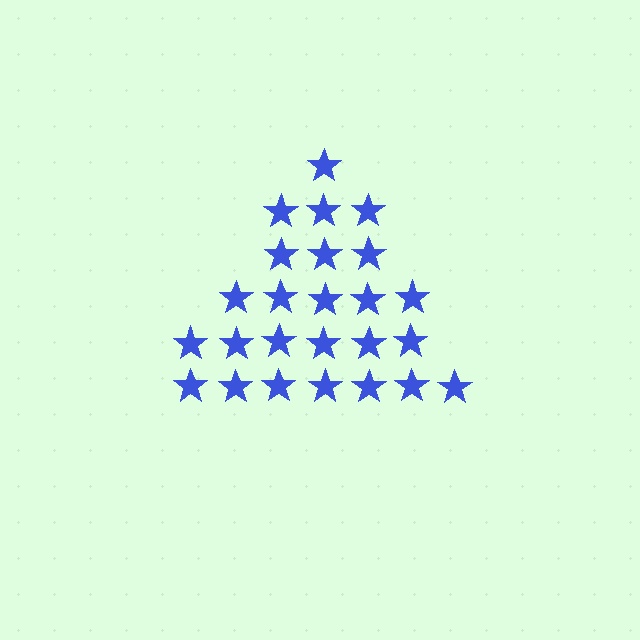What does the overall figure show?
The overall figure shows a triangle.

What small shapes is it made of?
It is made of small stars.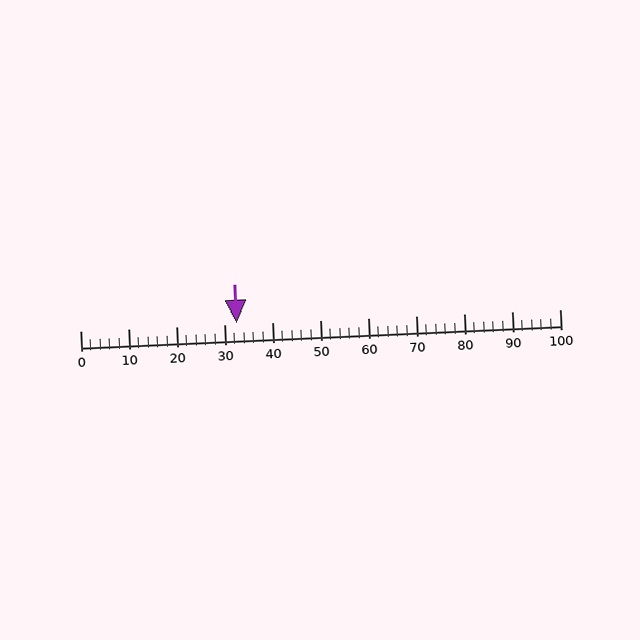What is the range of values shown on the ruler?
The ruler shows values from 0 to 100.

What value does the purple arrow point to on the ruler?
The purple arrow points to approximately 32.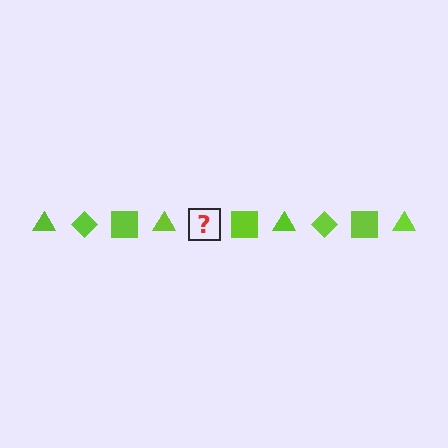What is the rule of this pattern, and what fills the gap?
The rule is that the pattern cycles through triangle, diamond, square shapes in lime. The gap should be filled with a lime diamond.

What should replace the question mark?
The question mark should be replaced with a lime diamond.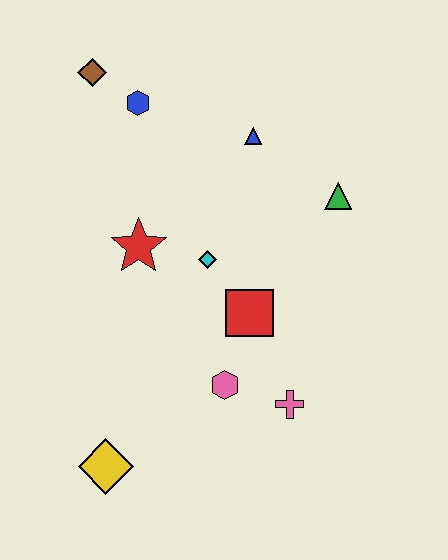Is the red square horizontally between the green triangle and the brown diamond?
Yes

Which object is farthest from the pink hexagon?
The brown diamond is farthest from the pink hexagon.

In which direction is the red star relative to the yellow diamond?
The red star is above the yellow diamond.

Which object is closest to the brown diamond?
The blue hexagon is closest to the brown diamond.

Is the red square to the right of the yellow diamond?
Yes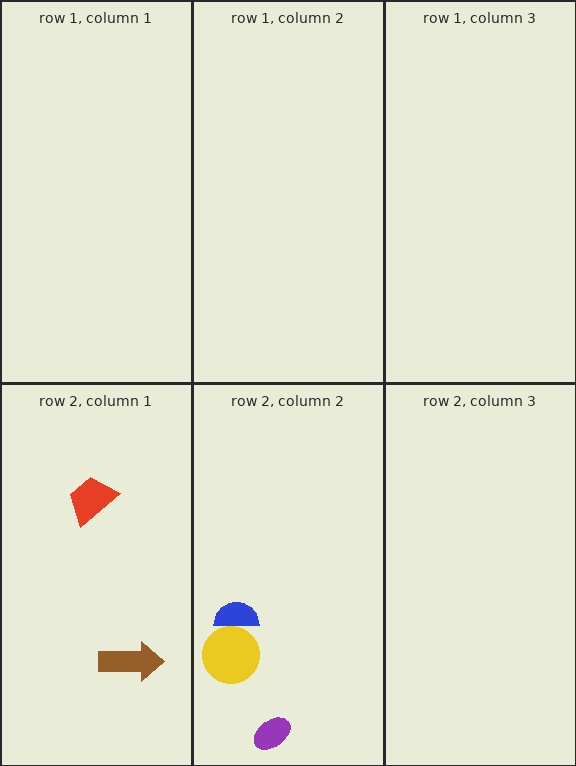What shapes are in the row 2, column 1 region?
The red trapezoid, the brown arrow.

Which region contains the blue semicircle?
The row 2, column 2 region.